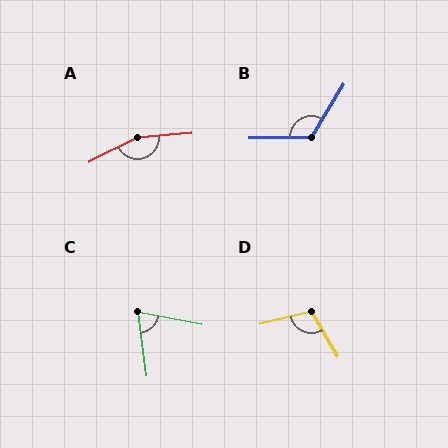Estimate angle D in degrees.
Approximately 106 degrees.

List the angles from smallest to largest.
C (72°), D (106°), B (122°), A (158°).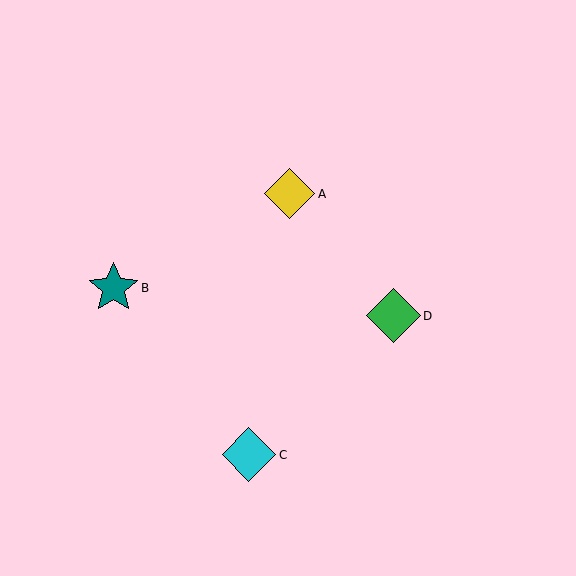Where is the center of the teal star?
The center of the teal star is at (113, 288).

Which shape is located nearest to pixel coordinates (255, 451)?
The cyan diamond (labeled C) at (249, 455) is nearest to that location.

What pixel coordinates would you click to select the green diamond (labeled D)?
Click at (393, 316) to select the green diamond D.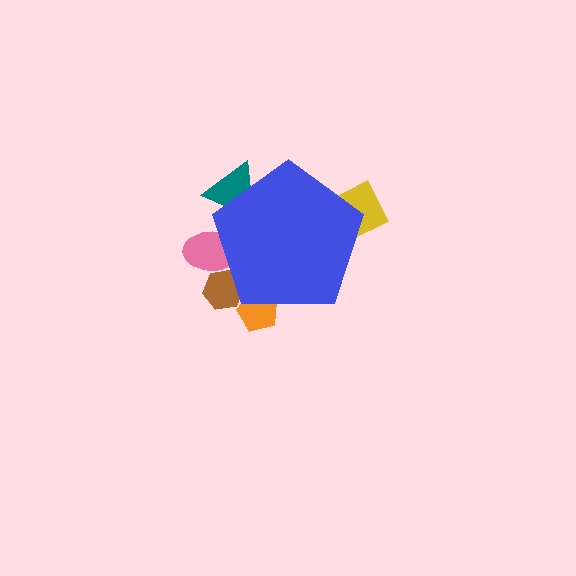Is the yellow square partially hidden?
Yes, the yellow square is partially hidden behind the blue pentagon.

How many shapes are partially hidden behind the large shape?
5 shapes are partially hidden.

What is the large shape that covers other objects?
A blue pentagon.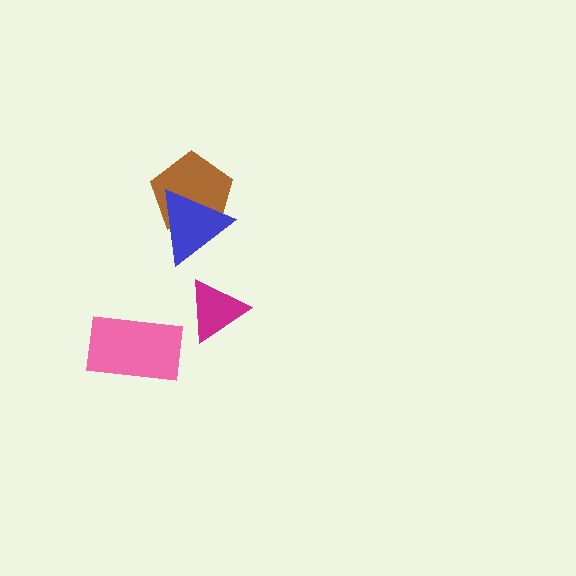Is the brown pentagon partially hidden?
Yes, it is partially covered by another shape.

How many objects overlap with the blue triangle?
1 object overlaps with the blue triangle.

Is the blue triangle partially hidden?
No, no other shape covers it.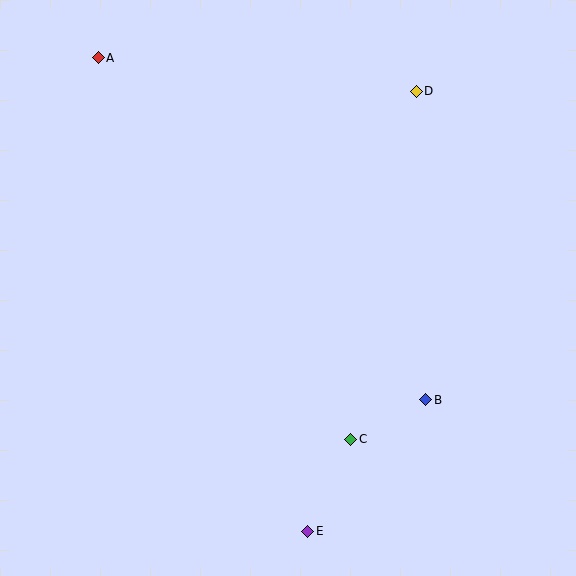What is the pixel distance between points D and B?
The distance between D and B is 309 pixels.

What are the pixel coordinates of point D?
Point D is at (416, 91).